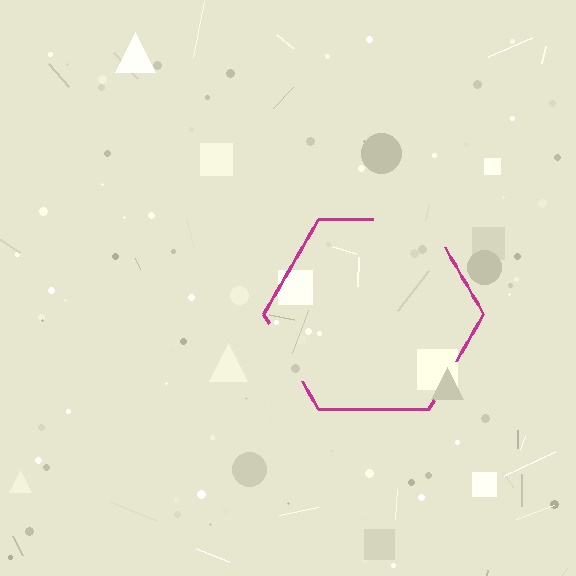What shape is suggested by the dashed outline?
The dashed outline suggests a hexagon.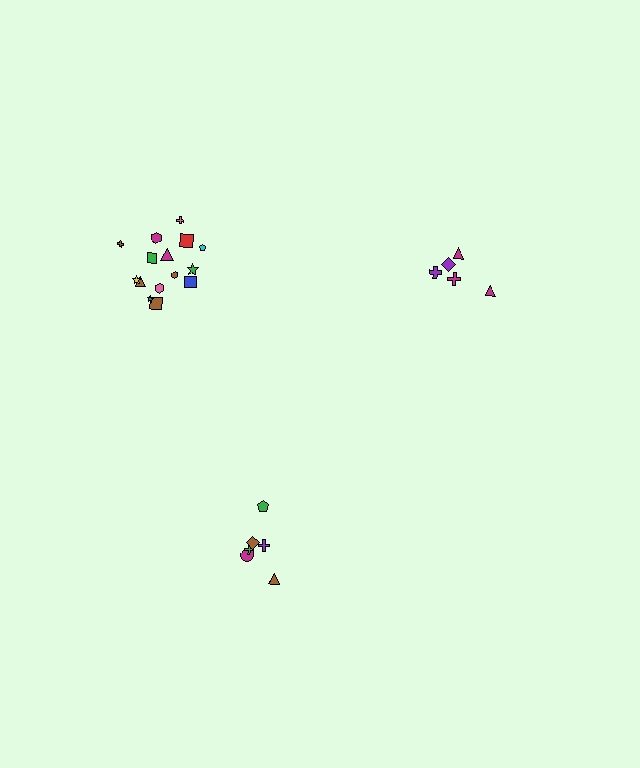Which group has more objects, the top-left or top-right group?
The top-left group.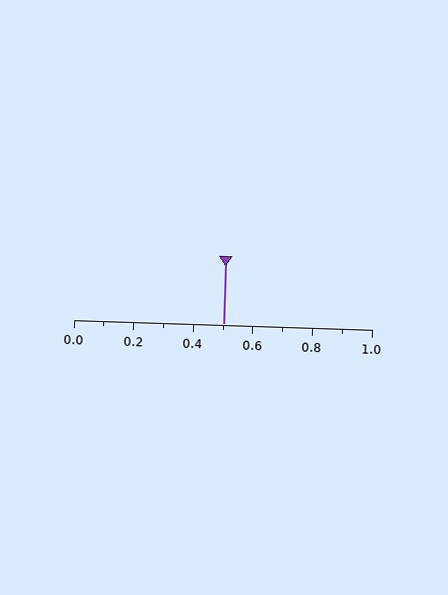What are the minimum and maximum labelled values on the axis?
The axis runs from 0.0 to 1.0.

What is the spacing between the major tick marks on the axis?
The major ticks are spaced 0.2 apart.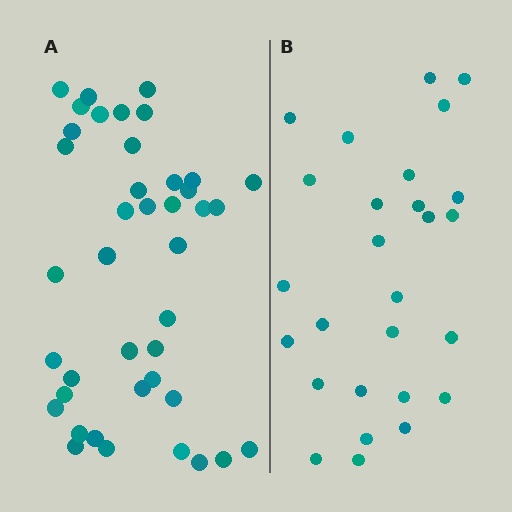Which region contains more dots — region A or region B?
Region A (the left region) has more dots.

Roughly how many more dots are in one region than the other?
Region A has approximately 15 more dots than region B.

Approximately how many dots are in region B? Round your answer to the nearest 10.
About 30 dots. (The exact count is 27, which rounds to 30.)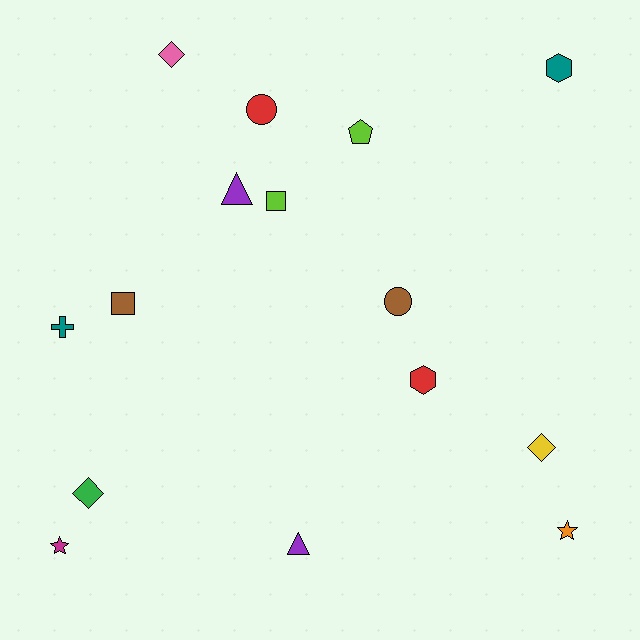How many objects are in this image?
There are 15 objects.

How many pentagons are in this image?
There is 1 pentagon.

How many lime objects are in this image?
There are 2 lime objects.